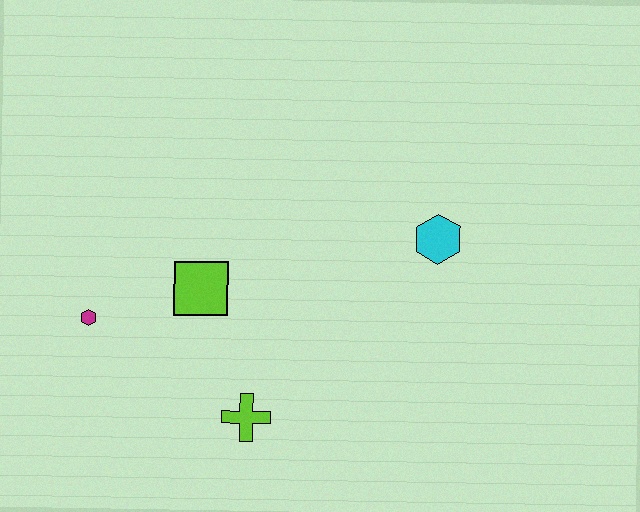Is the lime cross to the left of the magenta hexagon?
No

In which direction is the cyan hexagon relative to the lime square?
The cyan hexagon is to the right of the lime square.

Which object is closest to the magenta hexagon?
The lime square is closest to the magenta hexagon.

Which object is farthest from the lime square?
The cyan hexagon is farthest from the lime square.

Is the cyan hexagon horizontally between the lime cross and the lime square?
No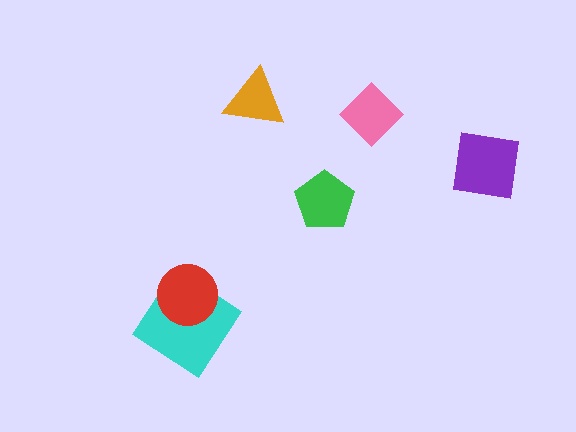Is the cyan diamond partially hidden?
Yes, it is partially covered by another shape.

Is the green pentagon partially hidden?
No, no other shape covers it.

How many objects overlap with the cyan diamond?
1 object overlaps with the cyan diamond.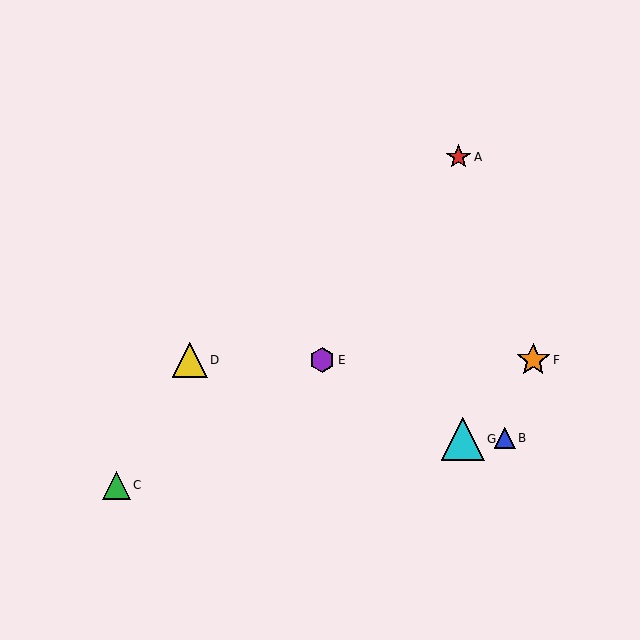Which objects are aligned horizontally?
Objects D, E, F are aligned horizontally.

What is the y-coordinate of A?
Object A is at y≈157.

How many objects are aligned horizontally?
3 objects (D, E, F) are aligned horizontally.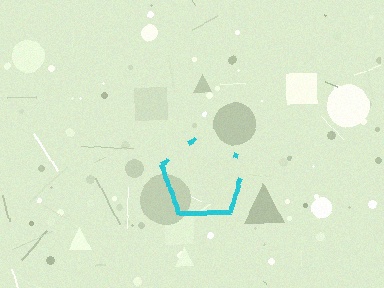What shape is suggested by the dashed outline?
The dashed outline suggests a pentagon.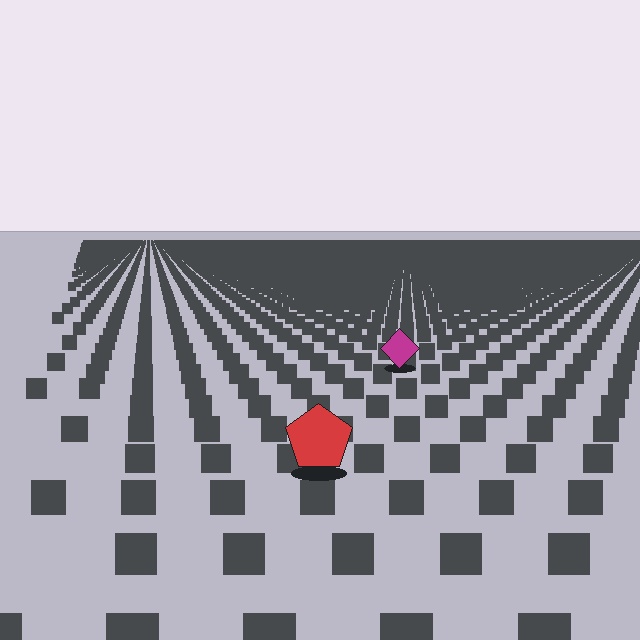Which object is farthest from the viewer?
The magenta diamond is farthest from the viewer. It appears smaller and the ground texture around it is denser.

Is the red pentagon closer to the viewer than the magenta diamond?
Yes. The red pentagon is closer — you can tell from the texture gradient: the ground texture is coarser near it.